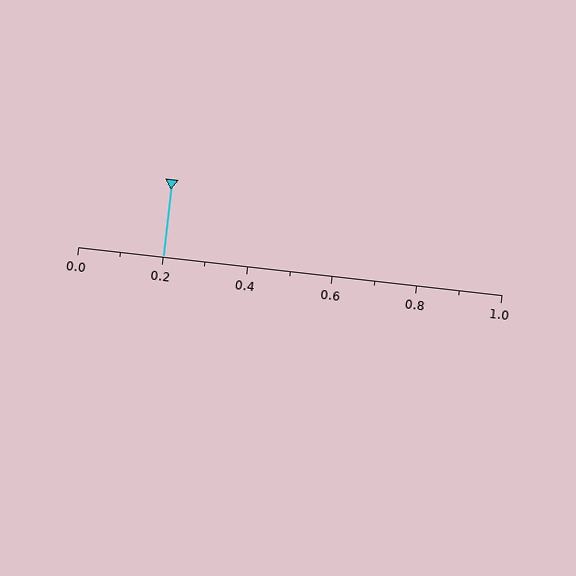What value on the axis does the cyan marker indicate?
The marker indicates approximately 0.2.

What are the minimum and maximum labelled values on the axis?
The axis runs from 0.0 to 1.0.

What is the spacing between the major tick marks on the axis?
The major ticks are spaced 0.2 apart.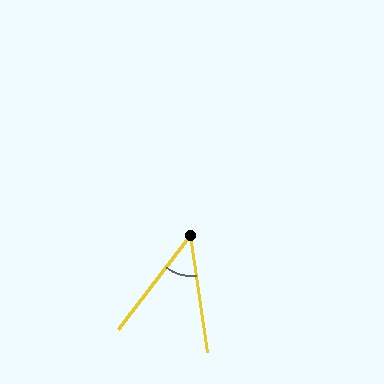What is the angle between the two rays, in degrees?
Approximately 46 degrees.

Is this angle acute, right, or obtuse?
It is acute.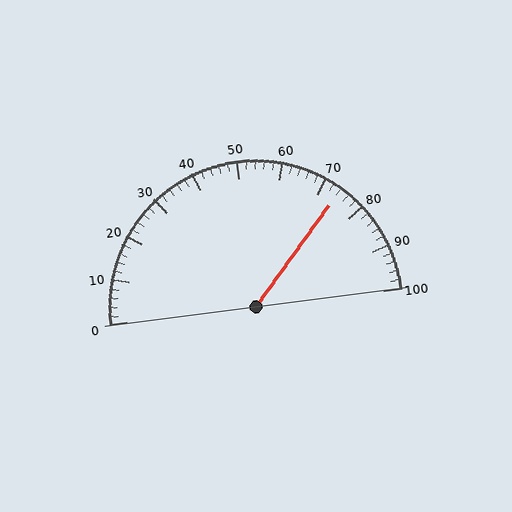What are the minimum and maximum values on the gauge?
The gauge ranges from 0 to 100.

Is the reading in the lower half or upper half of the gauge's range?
The reading is in the upper half of the range (0 to 100).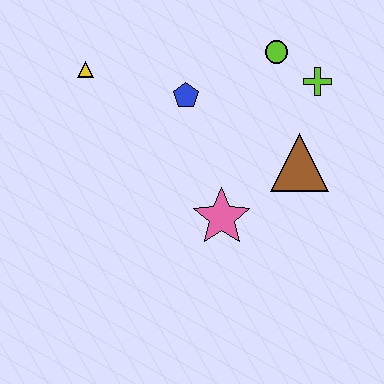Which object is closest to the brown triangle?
The lime cross is closest to the brown triangle.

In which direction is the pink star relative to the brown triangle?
The pink star is to the left of the brown triangle.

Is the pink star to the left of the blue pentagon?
No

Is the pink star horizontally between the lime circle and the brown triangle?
No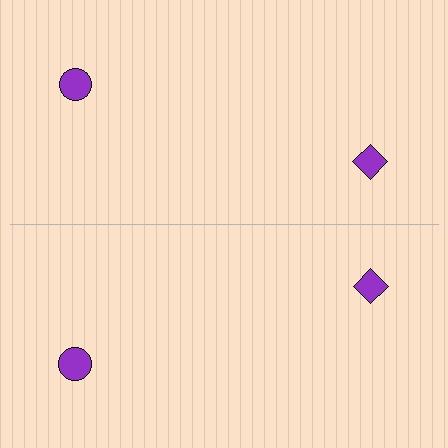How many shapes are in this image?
There are 4 shapes in this image.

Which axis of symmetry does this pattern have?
The pattern has a horizontal axis of symmetry running through the center of the image.